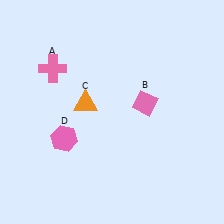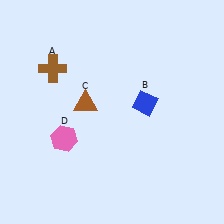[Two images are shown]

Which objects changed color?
A changed from pink to brown. B changed from pink to blue. C changed from orange to brown.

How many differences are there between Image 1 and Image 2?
There are 3 differences between the two images.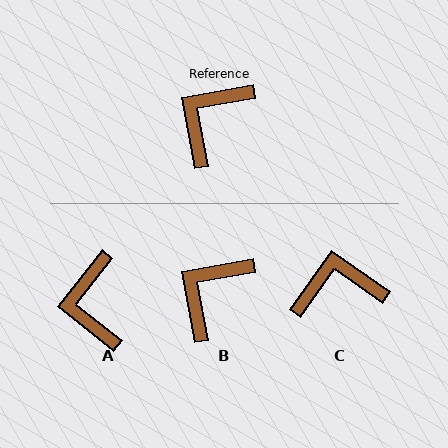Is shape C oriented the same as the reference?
No, it is off by about 46 degrees.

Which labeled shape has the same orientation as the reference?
B.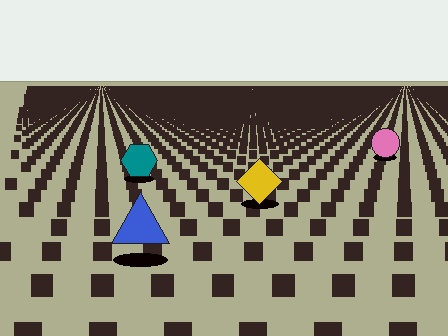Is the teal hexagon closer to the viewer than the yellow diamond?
No. The yellow diamond is closer — you can tell from the texture gradient: the ground texture is coarser near it.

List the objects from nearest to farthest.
From nearest to farthest: the blue triangle, the yellow diamond, the teal hexagon, the pink circle.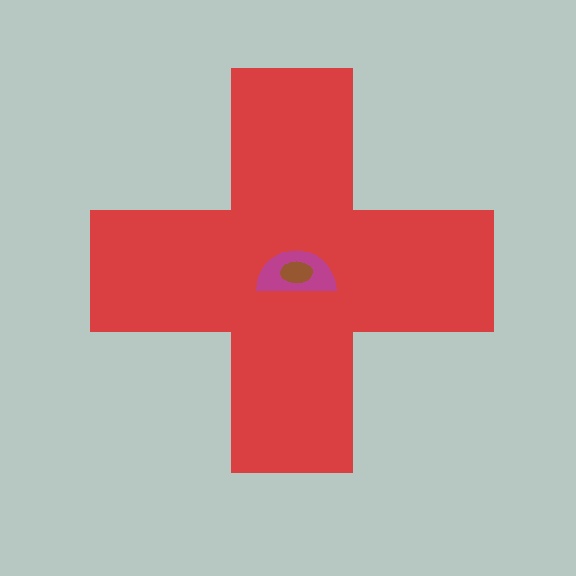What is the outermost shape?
The red cross.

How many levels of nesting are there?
3.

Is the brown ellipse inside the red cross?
Yes.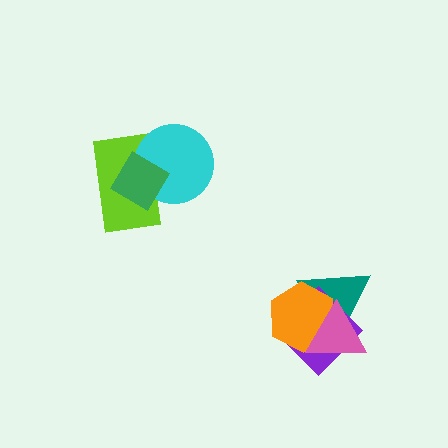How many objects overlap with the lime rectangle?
2 objects overlap with the lime rectangle.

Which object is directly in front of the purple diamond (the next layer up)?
The orange hexagon is directly in front of the purple diamond.